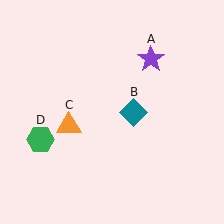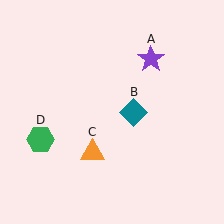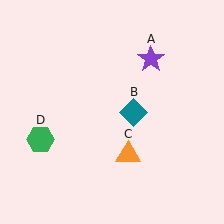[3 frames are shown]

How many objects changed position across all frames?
1 object changed position: orange triangle (object C).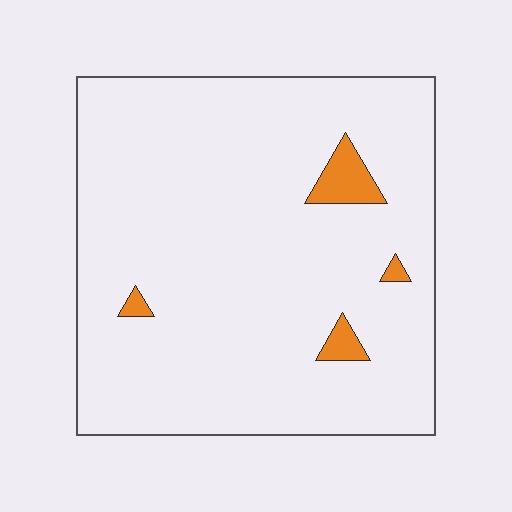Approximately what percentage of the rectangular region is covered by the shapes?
Approximately 5%.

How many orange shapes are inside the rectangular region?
4.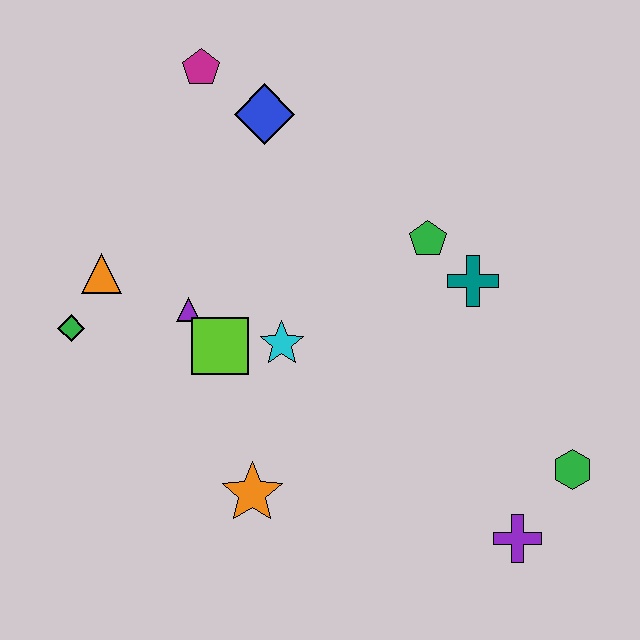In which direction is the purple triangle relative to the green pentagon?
The purple triangle is to the left of the green pentagon.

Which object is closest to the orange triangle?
The green diamond is closest to the orange triangle.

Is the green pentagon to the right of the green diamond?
Yes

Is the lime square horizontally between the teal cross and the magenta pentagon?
Yes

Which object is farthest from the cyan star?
The green hexagon is farthest from the cyan star.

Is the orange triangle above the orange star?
Yes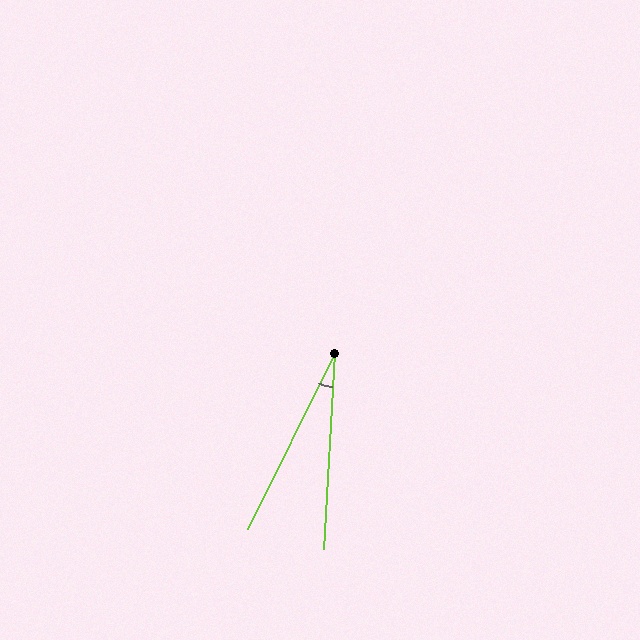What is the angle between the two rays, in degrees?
Approximately 23 degrees.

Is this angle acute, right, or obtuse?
It is acute.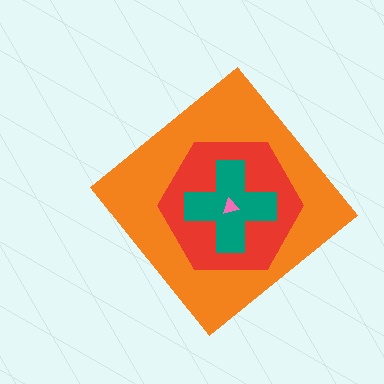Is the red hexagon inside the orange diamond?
Yes.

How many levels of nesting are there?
4.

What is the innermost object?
The pink triangle.